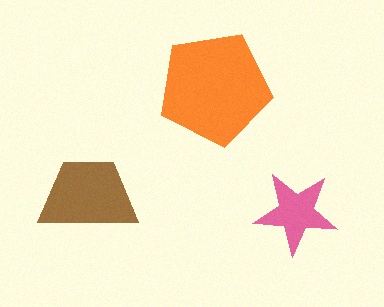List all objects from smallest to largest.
The pink star, the brown trapezoid, the orange pentagon.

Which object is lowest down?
The pink star is bottommost.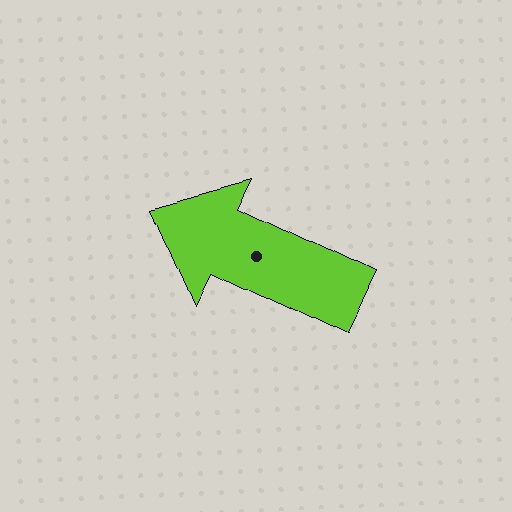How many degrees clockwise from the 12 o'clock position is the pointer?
Approximately 295 degrees.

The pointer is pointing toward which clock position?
Roughly 10 o'clock.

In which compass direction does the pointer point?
Northwest.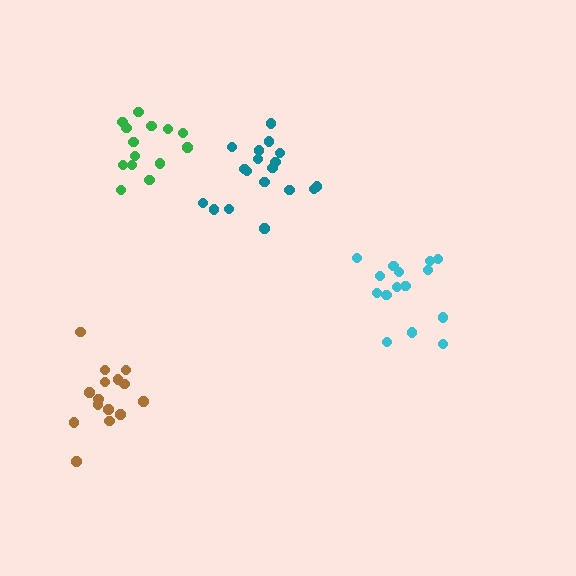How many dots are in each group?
Group 1: 15 dots, Group 2: 18 dots, Group 3: 15 dots, Group 4: 14 dots (62 total).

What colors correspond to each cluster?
The clusters are colored: brown, teal, cyan, green.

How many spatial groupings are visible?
There are 4 spatial groupings.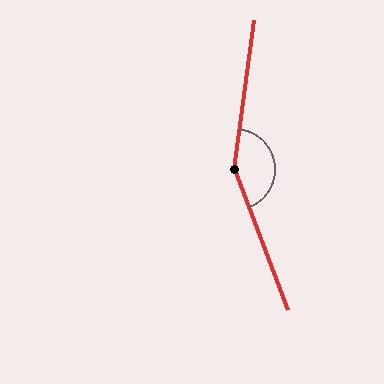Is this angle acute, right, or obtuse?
It is obtuse.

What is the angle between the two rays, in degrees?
Approximately 151 degrees.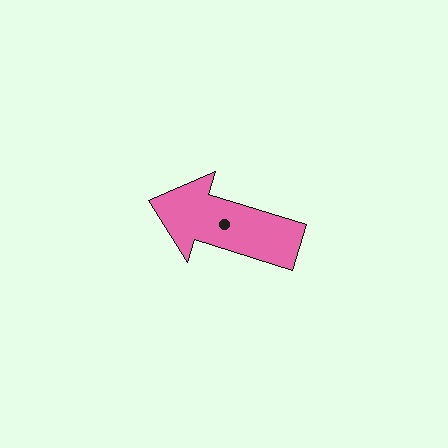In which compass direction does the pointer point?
West.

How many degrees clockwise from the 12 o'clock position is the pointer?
Approximately 287 degrees.